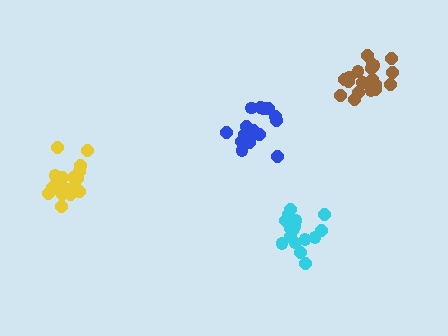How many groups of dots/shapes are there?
There are 4 groups.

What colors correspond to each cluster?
The clusters are colored: blue, yellow, brown, cyan.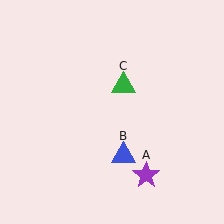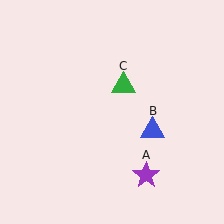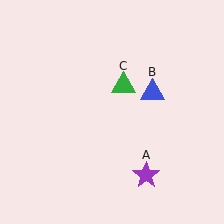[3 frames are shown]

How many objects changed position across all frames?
1 object changed position: blue triangle (object B).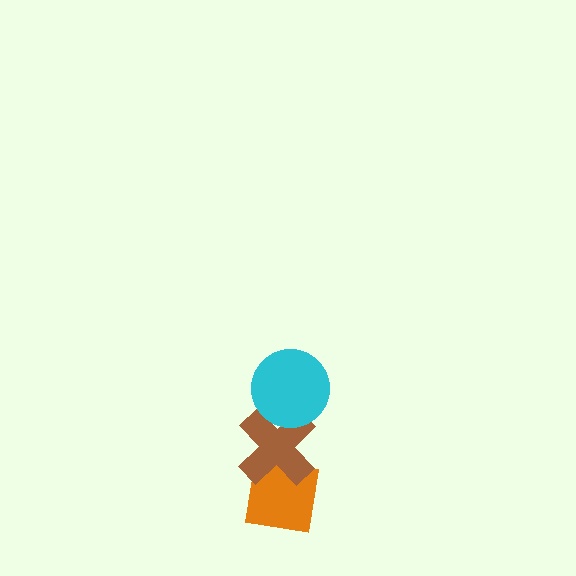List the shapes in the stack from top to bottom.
From top to bottom: the cyan circle, the brown cross, the orange square.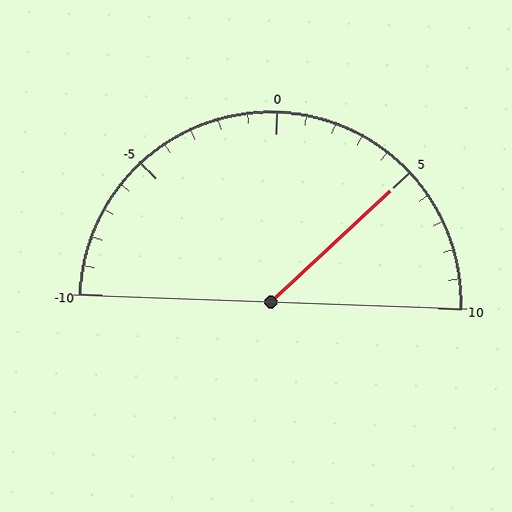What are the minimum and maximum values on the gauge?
The gauge ranges from -10 to 10.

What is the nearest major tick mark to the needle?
The nearest major tick mark is 5.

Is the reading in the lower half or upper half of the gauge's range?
The reading is in the upper half of the range (-10 to 10).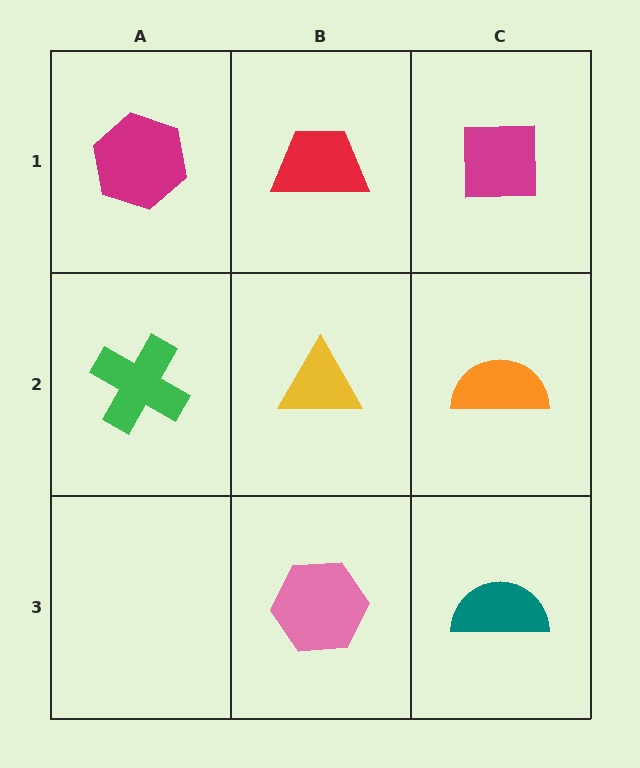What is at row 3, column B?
A pink hexagon.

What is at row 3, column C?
A teal semicircle.